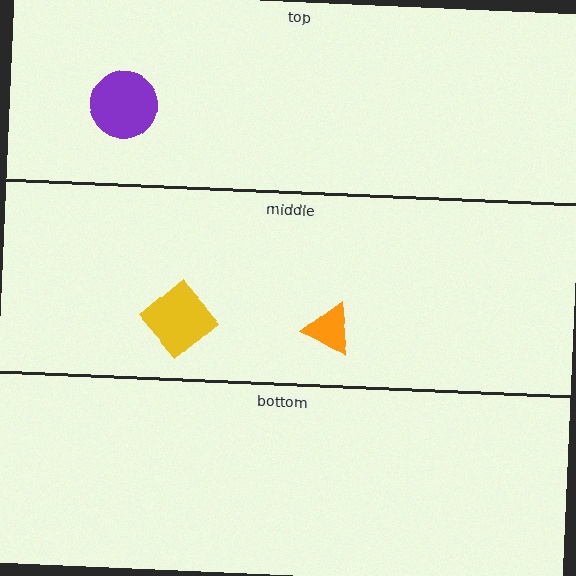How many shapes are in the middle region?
2.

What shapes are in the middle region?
The yellow diamond, the orange triangle.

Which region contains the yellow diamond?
The middle region.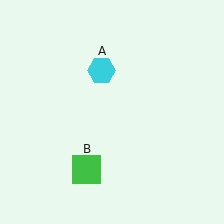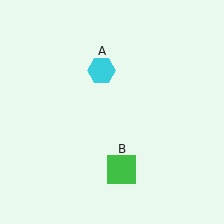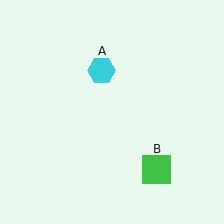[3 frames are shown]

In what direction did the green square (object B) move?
The green square (object B) moved right.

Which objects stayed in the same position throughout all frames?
Cyan hexagon (object A) remained stationary.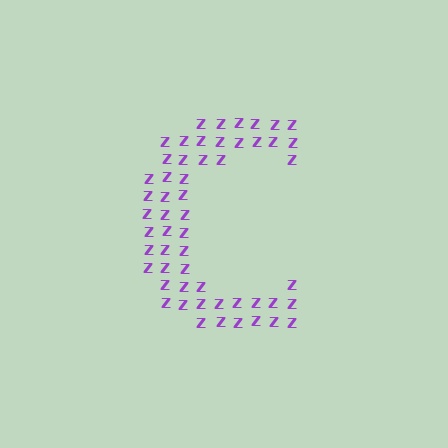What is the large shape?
The large shape is the letter C.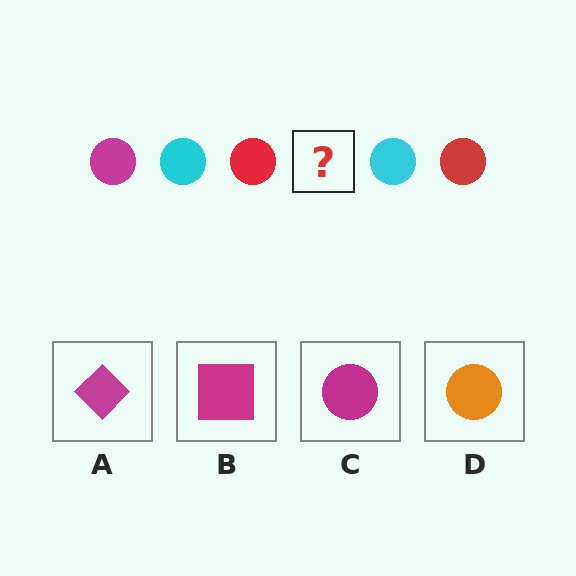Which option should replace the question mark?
Option C.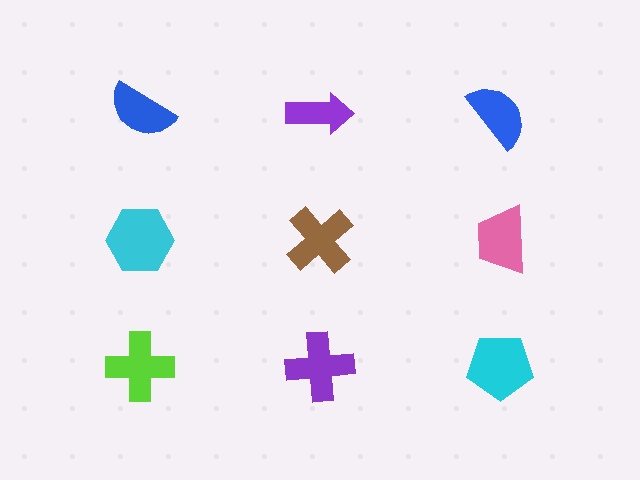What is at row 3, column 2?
A purple cross.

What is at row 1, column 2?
A purple arrow.